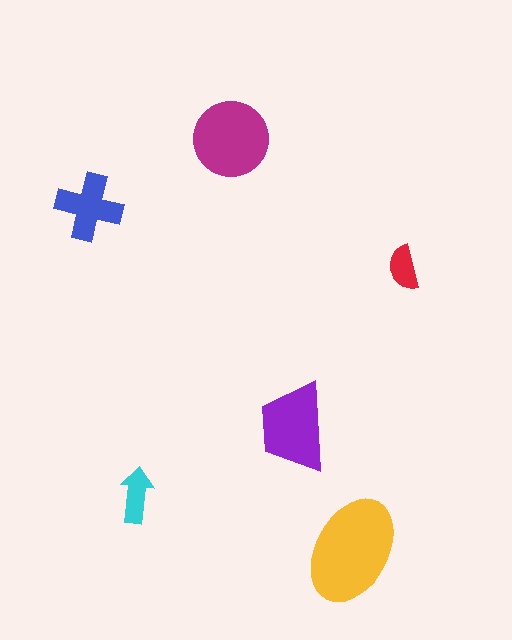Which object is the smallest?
The red semicircle.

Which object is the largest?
The yellow ellipse.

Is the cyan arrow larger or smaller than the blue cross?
Smaller.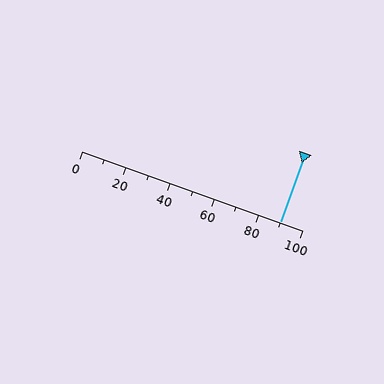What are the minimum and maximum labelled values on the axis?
The axis runs from 0 to 100.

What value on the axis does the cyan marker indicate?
The marker indicates approximately 90.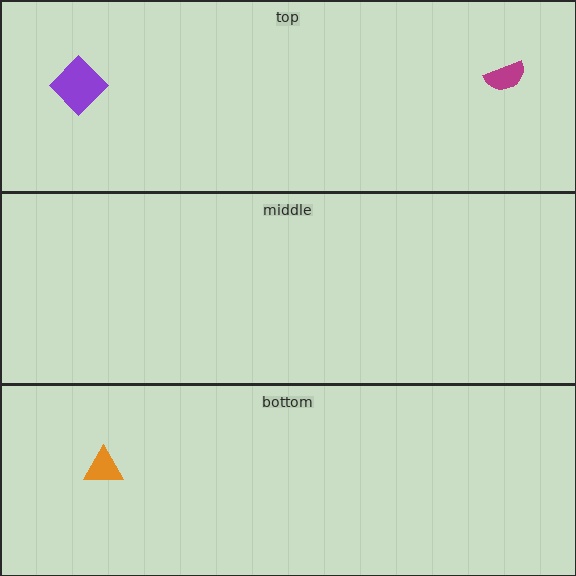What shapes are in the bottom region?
The orange triangle.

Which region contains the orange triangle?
The bottom region.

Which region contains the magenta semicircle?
The top region.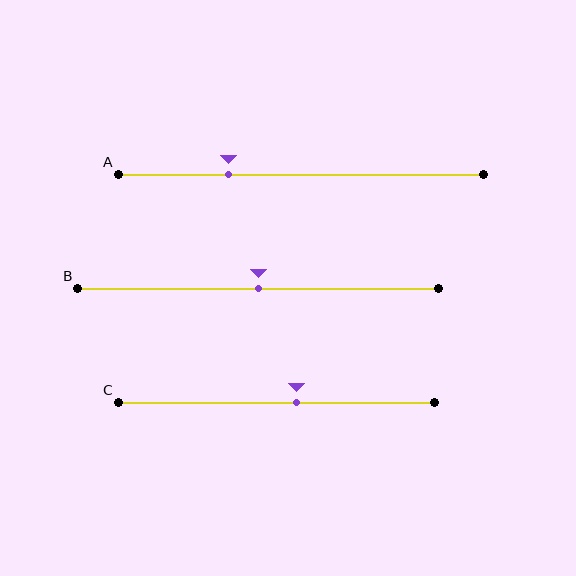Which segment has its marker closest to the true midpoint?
Segment B has its marker closest to the true midpoint.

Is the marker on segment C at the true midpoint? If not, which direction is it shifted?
No, the marker on segment C is shifted to the right by about 6% of the segment length.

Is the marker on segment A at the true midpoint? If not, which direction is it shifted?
No, the marker on segment A is shifted to the left by about 20% of the segment length.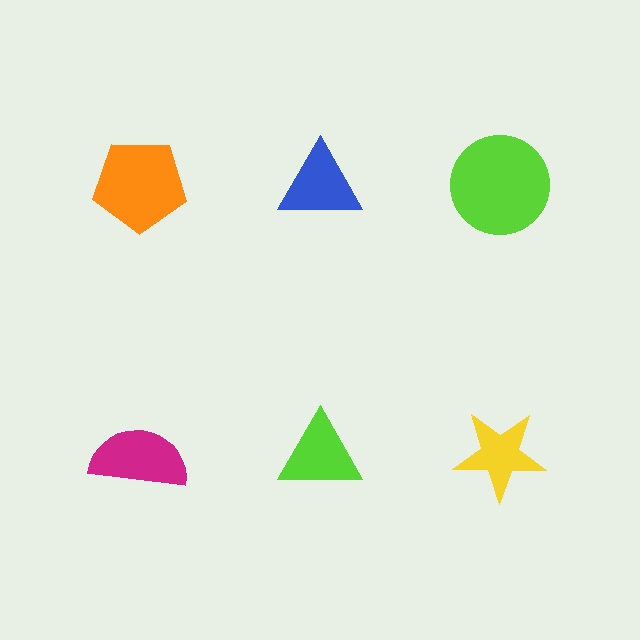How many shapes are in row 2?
3 shapes.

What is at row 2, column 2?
A lime triangle.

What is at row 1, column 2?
A blue triangle.